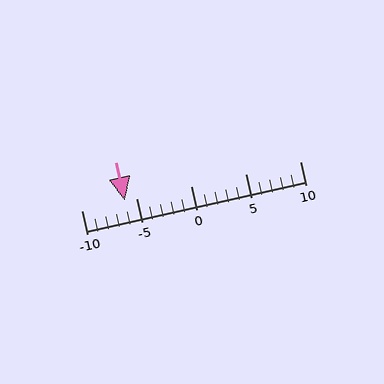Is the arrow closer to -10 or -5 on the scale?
The arrow is closer to -5.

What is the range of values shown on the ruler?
The ruler shows values from -10 to 10.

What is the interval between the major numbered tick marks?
The major tick marks are spaced 5 units apart.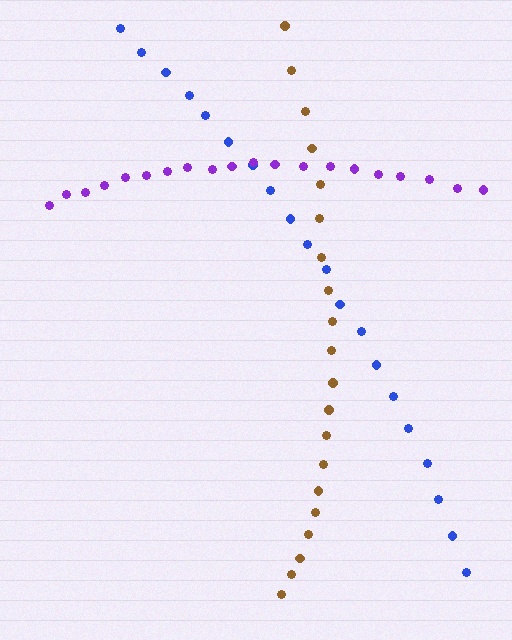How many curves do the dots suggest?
There are 3 distinct paths.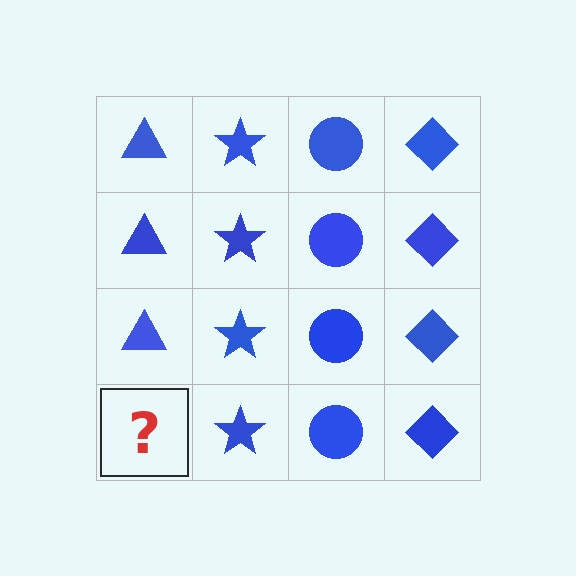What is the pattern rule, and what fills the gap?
The rule is that each column has a consistent shape. The gap should be filled with a blue triangle.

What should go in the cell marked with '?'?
The missing cell should contain a blue triangle.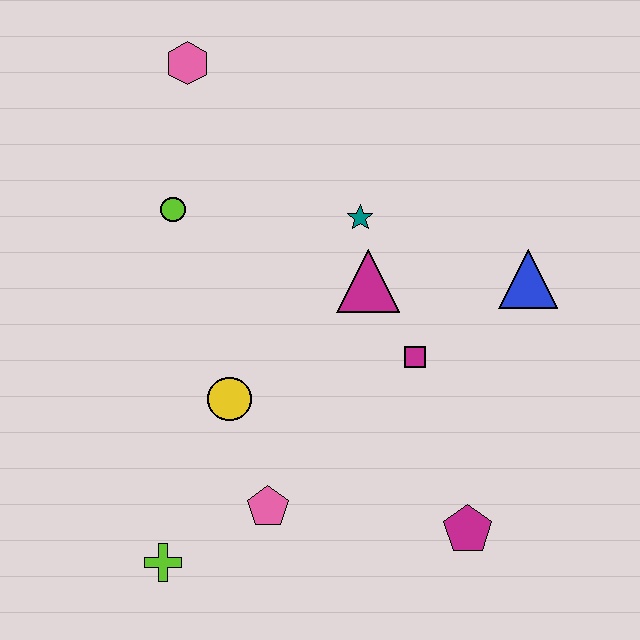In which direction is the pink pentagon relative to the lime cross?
The pink pentagon is to the right of the lime cross.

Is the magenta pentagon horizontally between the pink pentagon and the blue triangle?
Yes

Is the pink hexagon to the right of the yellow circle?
No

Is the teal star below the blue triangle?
No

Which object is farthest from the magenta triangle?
The lime cross is farthest from the magenta triangle.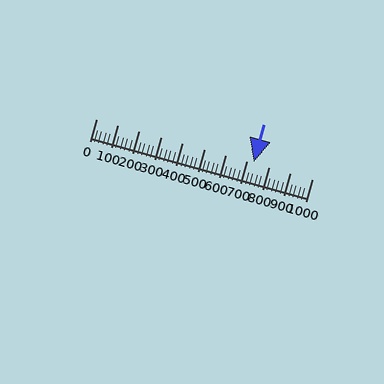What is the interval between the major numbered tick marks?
The major tick marks are spaced 100 units apart.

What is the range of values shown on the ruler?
The ruler shows values from 0 to 1000.